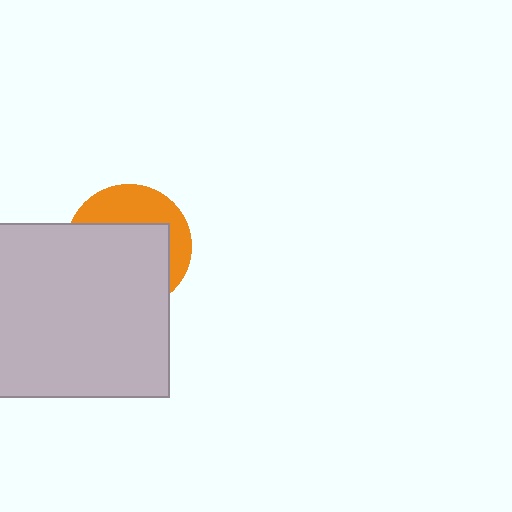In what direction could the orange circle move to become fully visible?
The orange circle could move up. That would shift it out from behind the light gray square entirely.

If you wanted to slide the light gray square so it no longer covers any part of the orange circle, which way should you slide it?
Slide it down — that is the most direct way to separate the two shapes.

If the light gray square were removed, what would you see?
You would see the complete orange circle.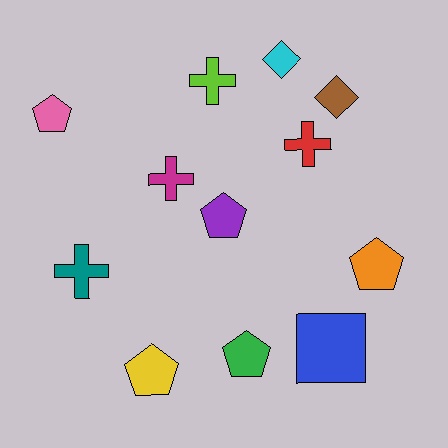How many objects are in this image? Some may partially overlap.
There are 12 objects.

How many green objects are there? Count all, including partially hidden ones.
There is 1 green object.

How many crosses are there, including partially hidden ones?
There are 4 crosses.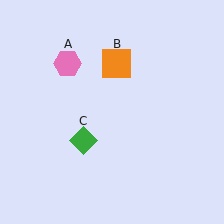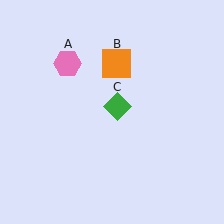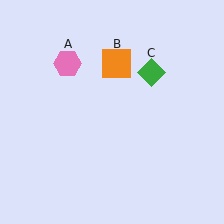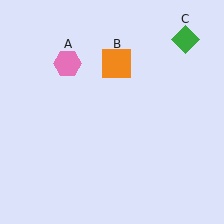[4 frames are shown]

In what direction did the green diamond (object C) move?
The green diamond (object C) moved up and to the right.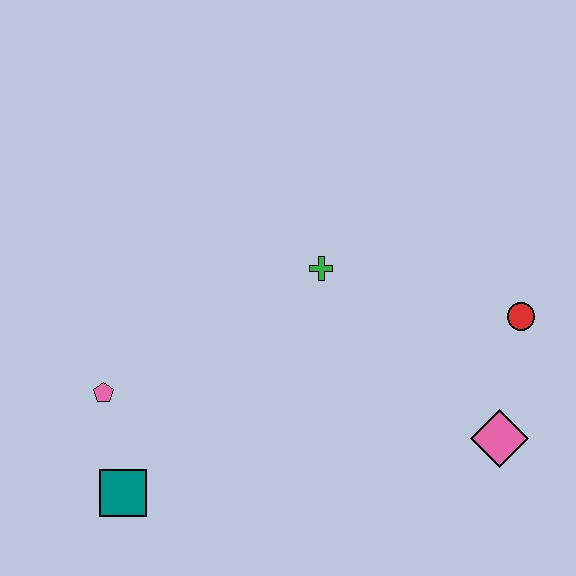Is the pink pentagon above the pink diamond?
Yes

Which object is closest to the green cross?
The red circle is closest to the green cross.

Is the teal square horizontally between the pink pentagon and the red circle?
Yes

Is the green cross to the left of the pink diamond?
Yes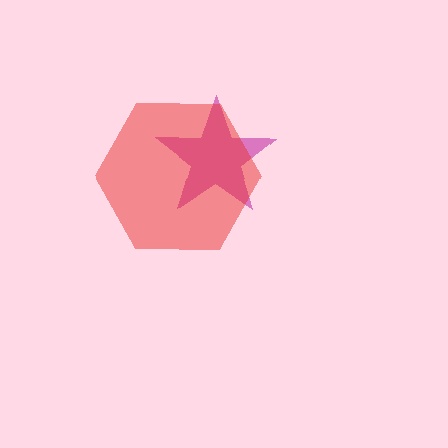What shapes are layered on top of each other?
The layered shapes are: a magenta star, a red hexagon.